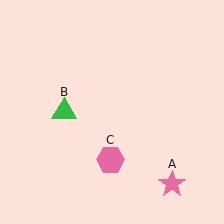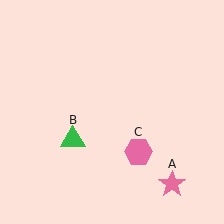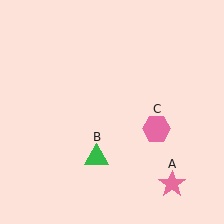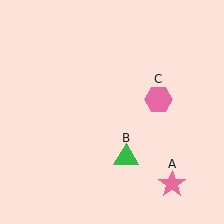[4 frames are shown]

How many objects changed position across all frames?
2 objects changed position: green triangle (object B), pink hexagon (object C).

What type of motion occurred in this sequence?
The green triangle (object B), pink hexagon (object C) rotated counterclockwise around the center of the scene.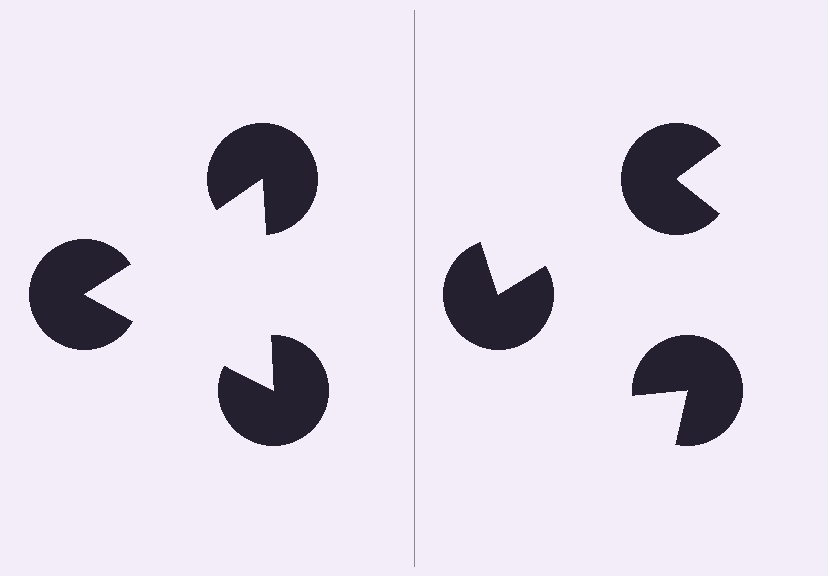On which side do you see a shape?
An illusory triangle appears on the left side. On the right side the wedge cuts are rotated, so no coherent shape forms.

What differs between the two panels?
The pac-man discs are positioned identically on both sides; only the wedge orientations differ. On the left they align to a triangle; on the right they are misaligned.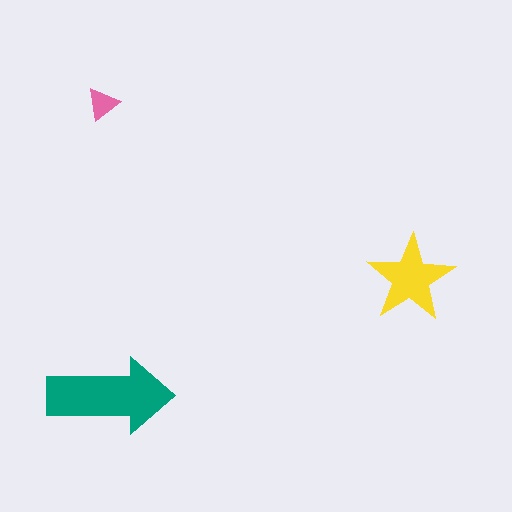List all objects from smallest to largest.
The pink triangle, the yellow star, the teal arrow.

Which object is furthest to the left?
The pink triangle is leftmost.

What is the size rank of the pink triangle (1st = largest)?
3rd.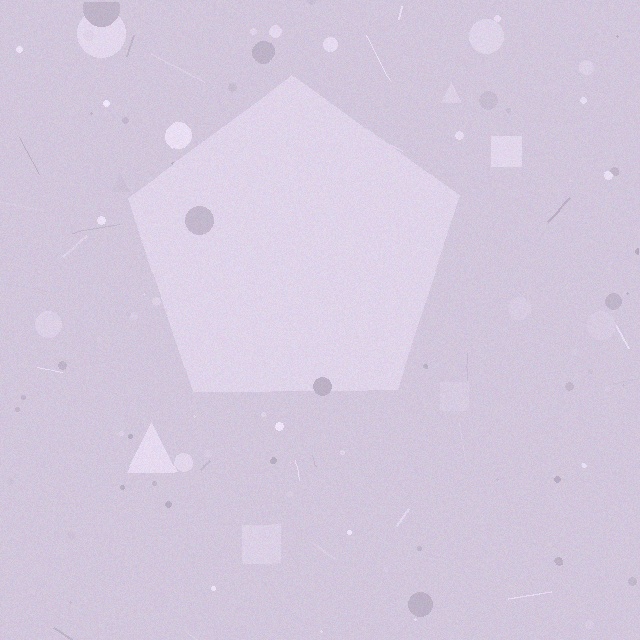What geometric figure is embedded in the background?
A pentagon is embedded in the background.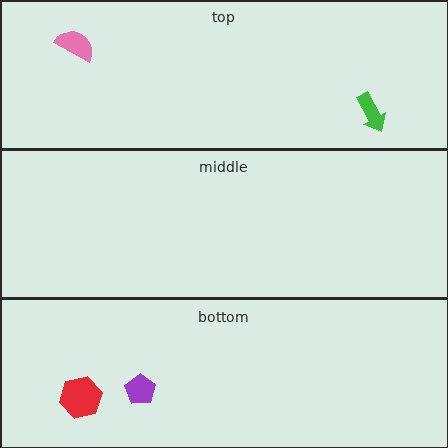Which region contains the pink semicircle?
The top region.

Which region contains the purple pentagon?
The bottom region.